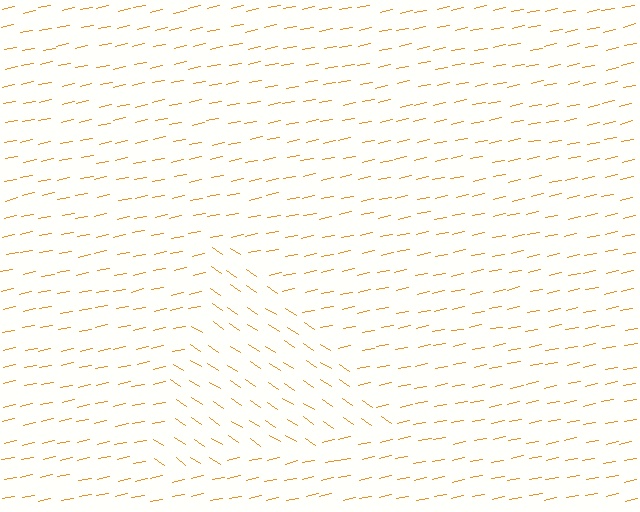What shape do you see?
I see a triangle.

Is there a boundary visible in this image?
Yes, there is a texture boundary formed by a change in line orientation.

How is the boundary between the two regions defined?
The boundary is defined purely by a change in line orientation (approximately 45 degrees difference). All lines are the same color and thickness.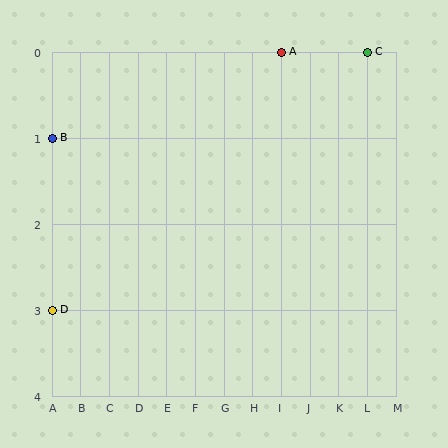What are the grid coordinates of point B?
Point B is at grid coordinates (A, 1).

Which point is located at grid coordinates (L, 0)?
Point C is at (L, 0).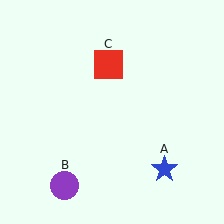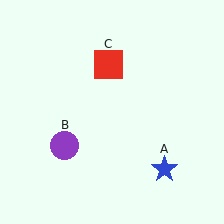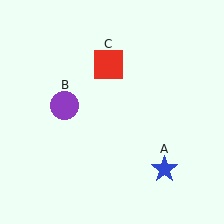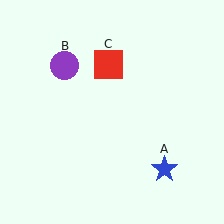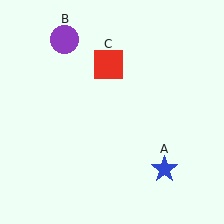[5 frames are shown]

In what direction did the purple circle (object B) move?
The purple circle (object B) moved up.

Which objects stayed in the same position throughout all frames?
Blue star (object A) and red square (object C) remained stationary.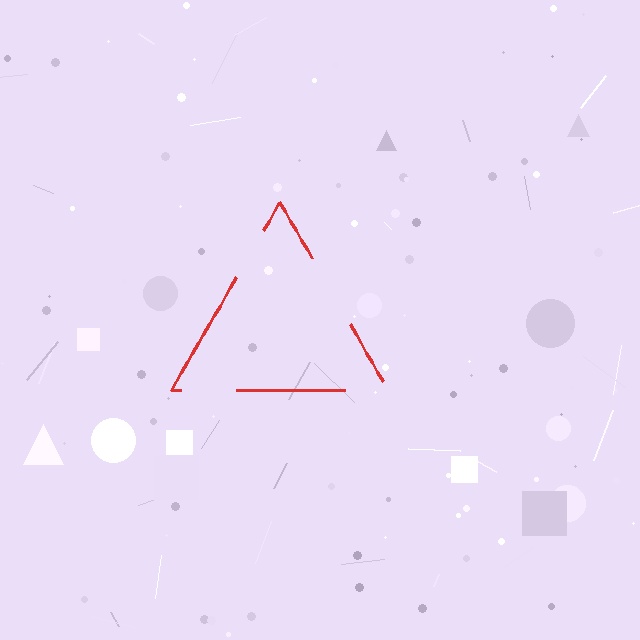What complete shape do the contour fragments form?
The contour fragments form a triangle.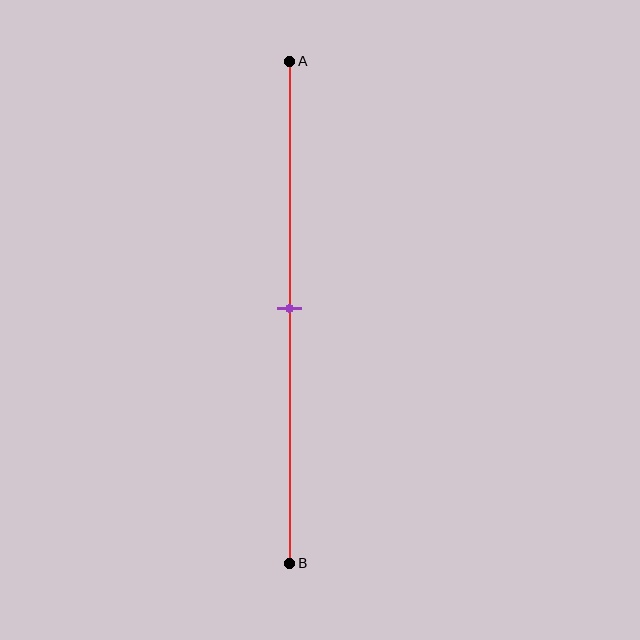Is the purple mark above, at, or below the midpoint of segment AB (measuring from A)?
The purple mark is approximately at the midpoint of segment AB.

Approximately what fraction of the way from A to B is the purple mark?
The purple mark is approximately 50% of the way from A to B.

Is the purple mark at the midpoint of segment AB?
Yes, the mark is approximately at the midpoint.